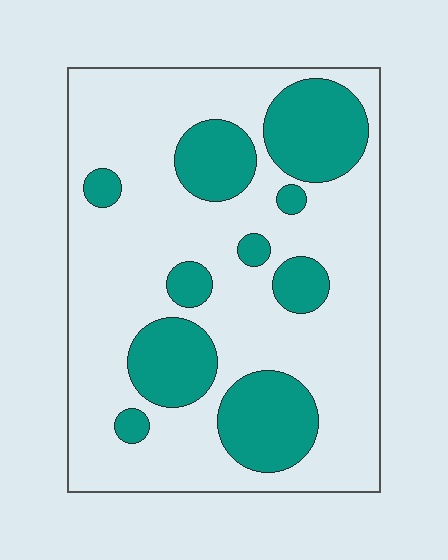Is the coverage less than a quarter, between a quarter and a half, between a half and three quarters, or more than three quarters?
Between a quarter and a half.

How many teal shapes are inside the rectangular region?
10.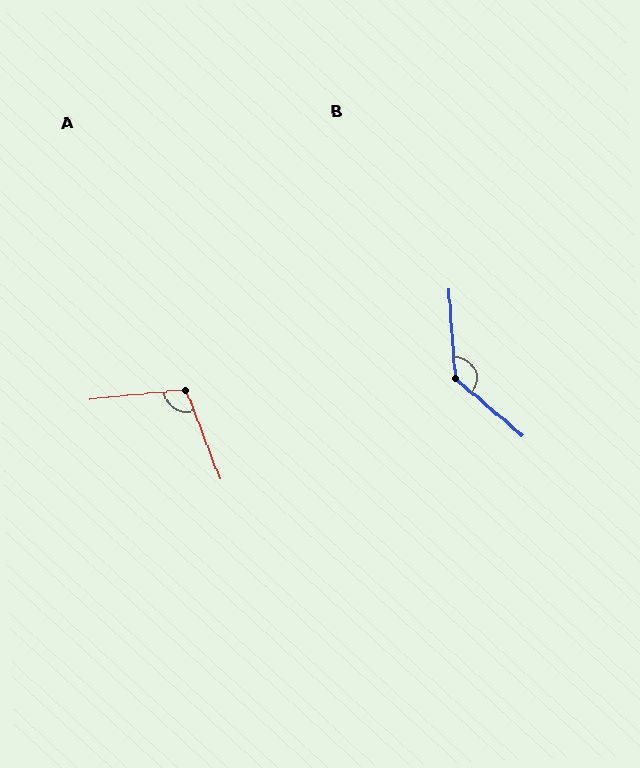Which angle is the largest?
B, at approximately 134 degrees.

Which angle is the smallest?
A, at approximately 105 degrees.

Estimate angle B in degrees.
Approximately 134 degrees.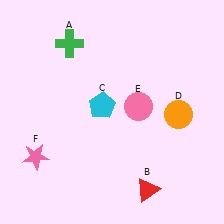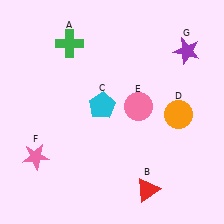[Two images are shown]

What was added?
A purple star (G) was added in Image 2.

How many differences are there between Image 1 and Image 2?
There is 1 difference between the two images.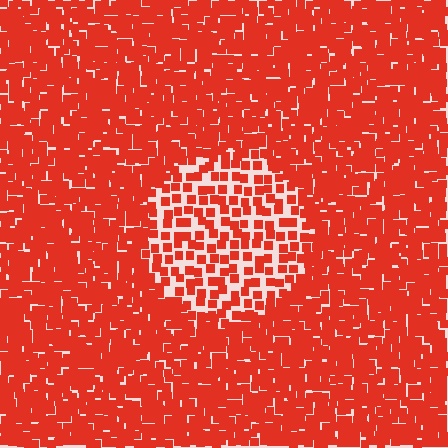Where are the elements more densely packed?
The elements are more densely packed outside the circle boundary.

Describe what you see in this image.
The image contains small red elements arranged at two different densities. A circle-shaped region is visible where the elements are less densely packed than the surrounding area.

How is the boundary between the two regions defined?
The boundary is defined by a change in element density (approximately 2.1x ratio). All elements are the same color, size, and shape.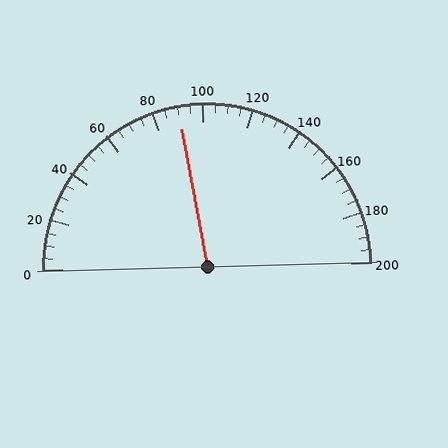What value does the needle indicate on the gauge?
The needle indicates approximately 90.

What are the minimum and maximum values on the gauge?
The gauge ranges from 0 to 200.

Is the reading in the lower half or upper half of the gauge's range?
The reading is in the lower half of the range (0 to 200).